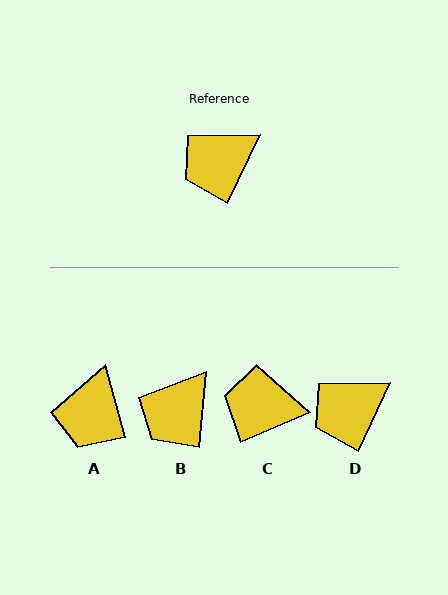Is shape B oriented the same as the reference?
No, it is off by about 20 degrees.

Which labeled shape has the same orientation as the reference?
D.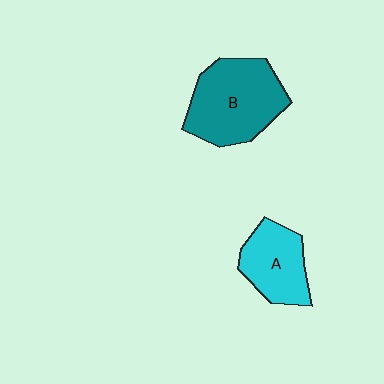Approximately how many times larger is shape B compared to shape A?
Approximately 1.5 times.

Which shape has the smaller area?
Shape A (cyan).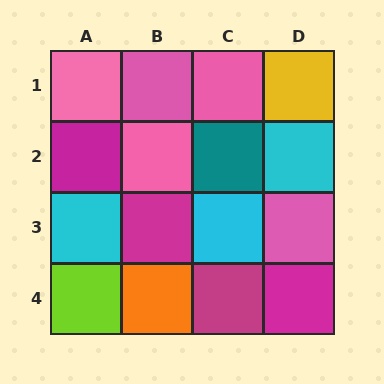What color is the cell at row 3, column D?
Pink.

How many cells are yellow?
1 cell is yellow.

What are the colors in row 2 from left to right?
Magenta, pink, teal, cyan.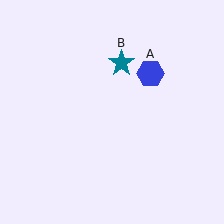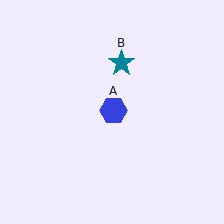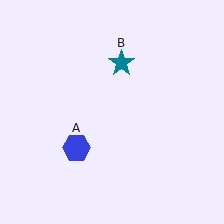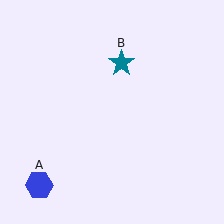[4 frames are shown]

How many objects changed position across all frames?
1 object changed position: blue hexagon (object A).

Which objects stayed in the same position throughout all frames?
Teal star (object B) remained stationary.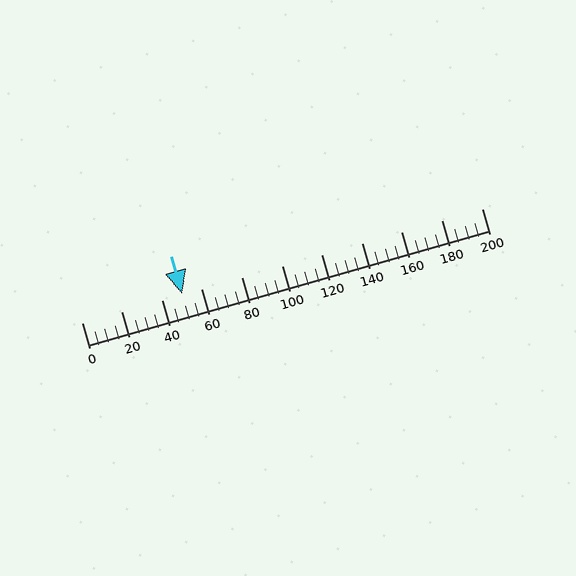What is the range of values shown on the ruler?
The ruler shows values from 0 to 200.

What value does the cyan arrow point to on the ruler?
The cyan arrow points to approximately 50.